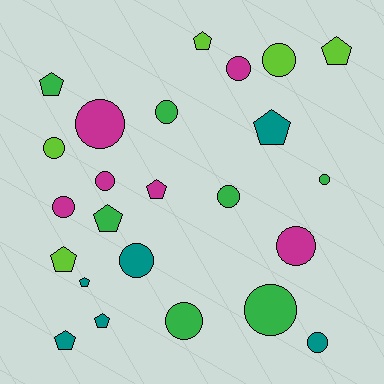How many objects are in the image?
There are 24 objects.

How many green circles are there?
There are 5 green circles.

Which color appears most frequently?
Green, with 7 objects.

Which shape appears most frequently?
Circle, with 14 objects.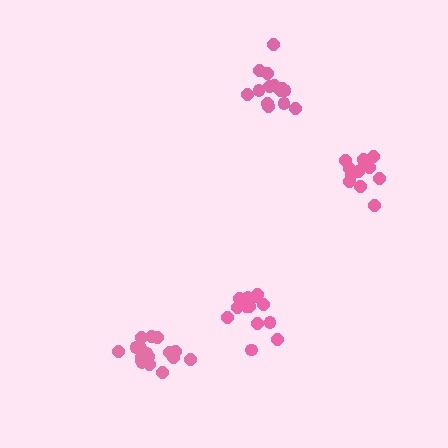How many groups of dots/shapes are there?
There are 4 groups.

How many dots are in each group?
Group 1: 13 dots, Group 2: 14 dots, Group 3: 14 dots, Group 4: 17 dots (58 total).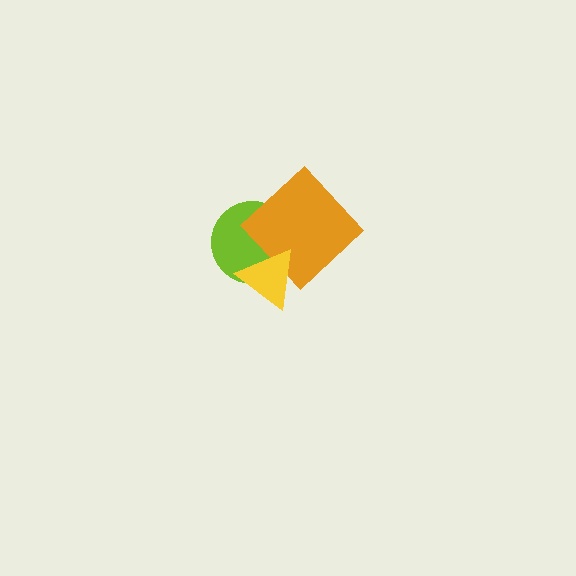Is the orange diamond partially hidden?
Yes, it is partially covered by another shape.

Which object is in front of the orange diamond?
The yellow triangle is in front of the orange diamond.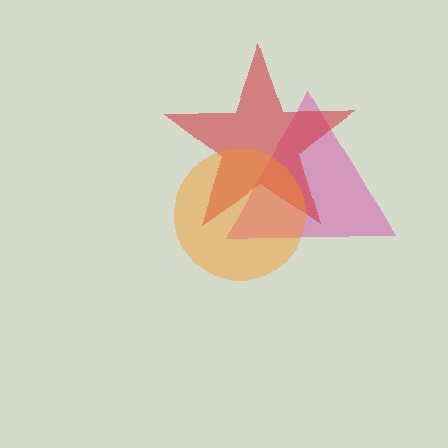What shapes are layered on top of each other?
The layered shapes are: a magenta triangle, a red star, an orange circle.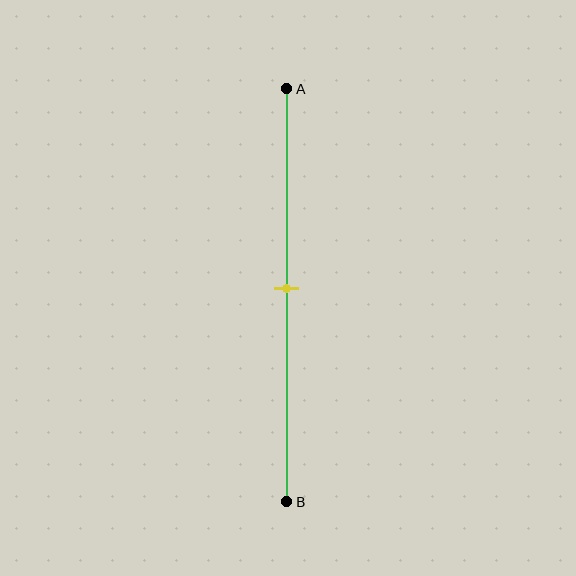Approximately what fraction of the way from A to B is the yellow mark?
The yellow mark is approximately 50% of the way from A to B.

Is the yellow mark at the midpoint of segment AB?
Yes, the mark is approximately at the midpoint.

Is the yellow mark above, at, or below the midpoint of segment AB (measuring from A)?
The yellow mark is approximately at the midpoint of segment AB.